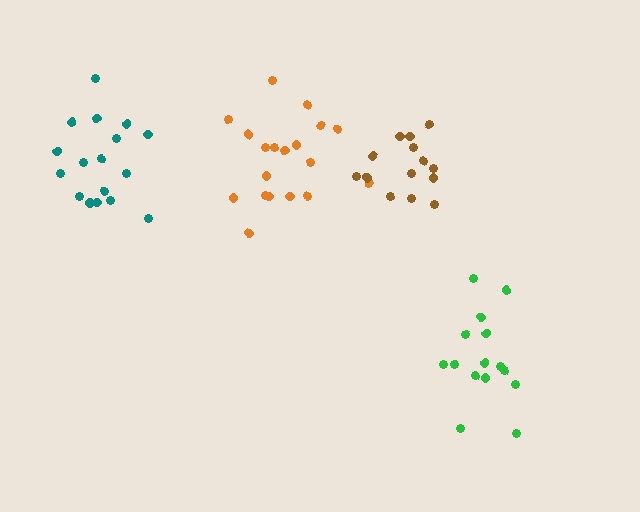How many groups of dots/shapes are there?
There are 4 groups.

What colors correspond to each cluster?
The clusters are colored: orange, green, teal, brown.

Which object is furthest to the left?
The teal cluster is leftmost.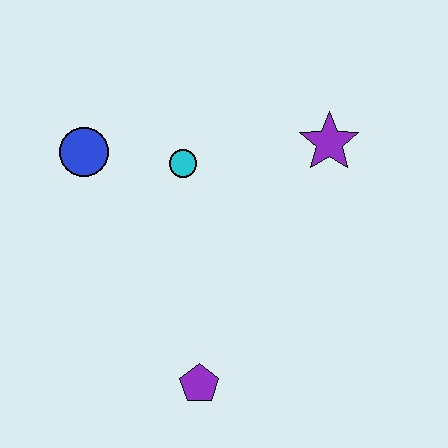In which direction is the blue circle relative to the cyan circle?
The blue circle is to the left of the cyan circle.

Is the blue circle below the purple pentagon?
No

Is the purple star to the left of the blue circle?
No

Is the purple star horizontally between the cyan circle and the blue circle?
No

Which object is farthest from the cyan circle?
The purple pentagon is farthest from the cyan circle.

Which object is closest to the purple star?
The cyan circle is closest to the purple star.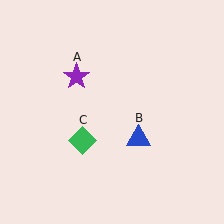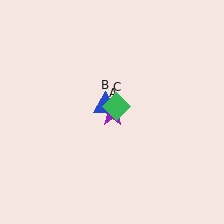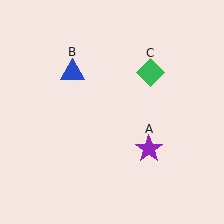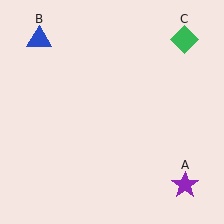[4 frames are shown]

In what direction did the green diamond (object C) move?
The green diamond (object C) moved up and to the right.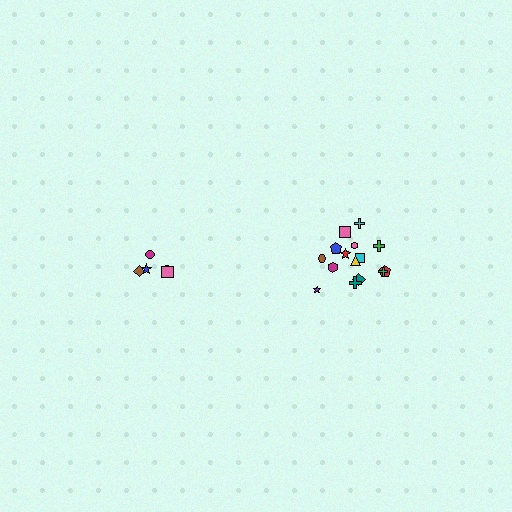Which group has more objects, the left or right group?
The right group.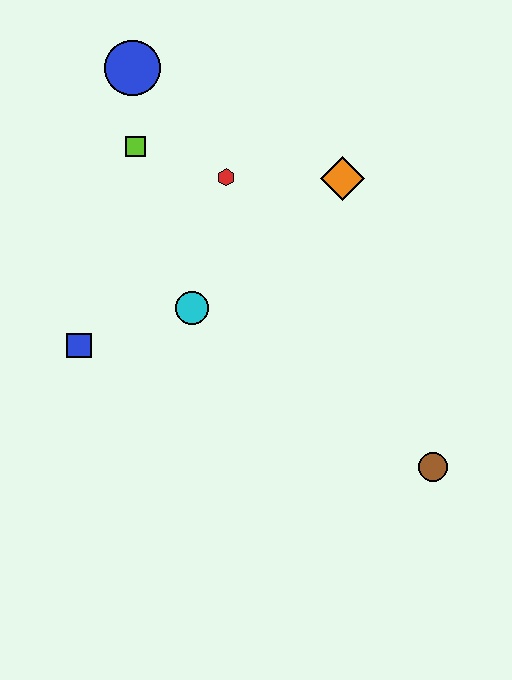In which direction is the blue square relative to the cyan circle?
The blue square is to the left of the cyan circle.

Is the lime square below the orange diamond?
No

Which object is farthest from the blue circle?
The brown circle is farthest from the blue circle.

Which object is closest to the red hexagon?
The lime square is closest to the red hexagon.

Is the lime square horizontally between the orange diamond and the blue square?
Yes